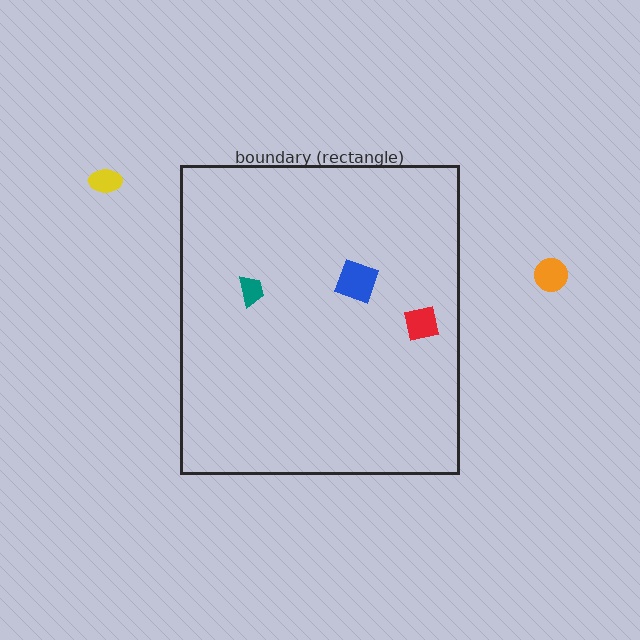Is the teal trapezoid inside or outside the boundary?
Inside.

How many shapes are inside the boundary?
3 inside, 2 outside.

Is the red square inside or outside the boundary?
Inside.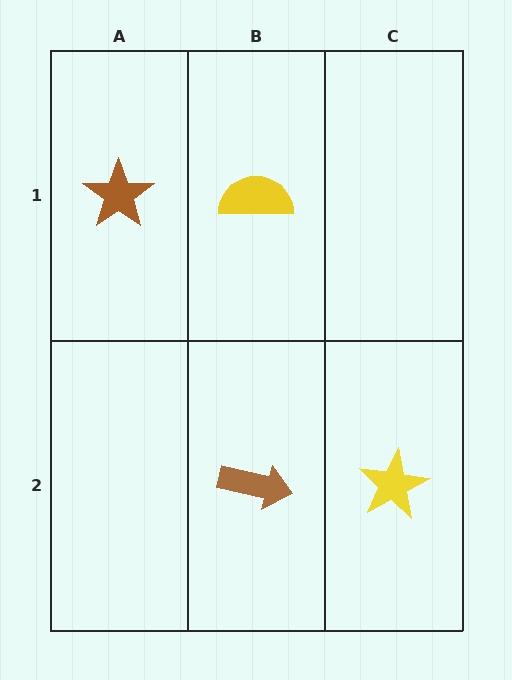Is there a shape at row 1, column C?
No, that cell is empty.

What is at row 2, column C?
A yellow star.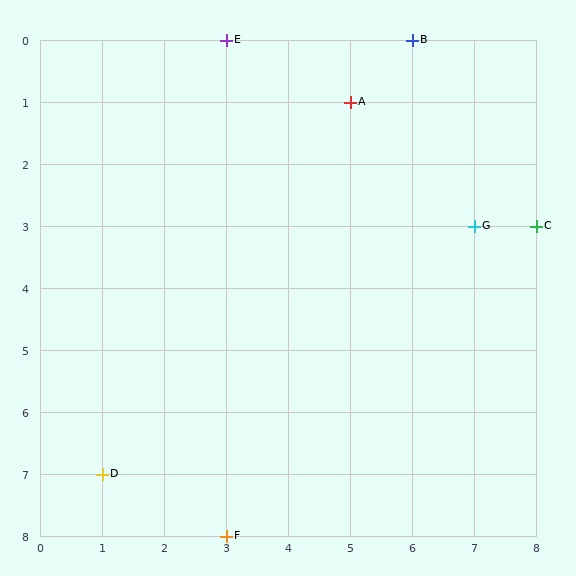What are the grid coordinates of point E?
Point E is at grid coordinates (3, 0).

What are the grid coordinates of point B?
Point B is at grid coordinates (6, 0).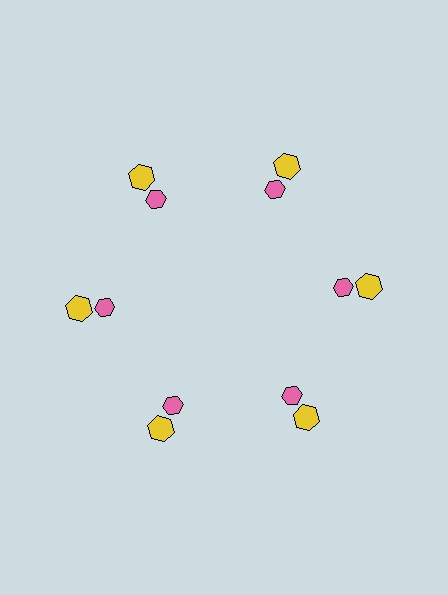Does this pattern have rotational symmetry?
Yes, this pattern has 6-fold rotational symmetry. It looks the same after rotating 60 degrees around the center.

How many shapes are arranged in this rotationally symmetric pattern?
There are 12 shapes, arranged in 6 groups of 2.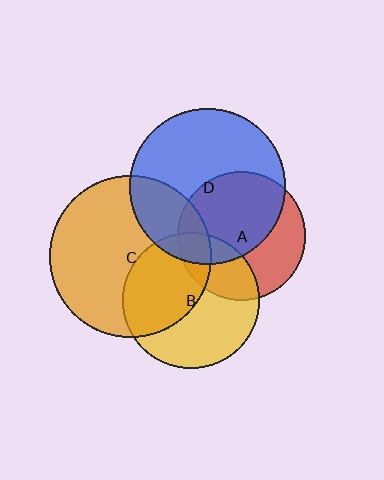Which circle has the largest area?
Circle C (orange).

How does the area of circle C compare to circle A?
Approximately 1.6 times.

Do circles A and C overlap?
Yes.